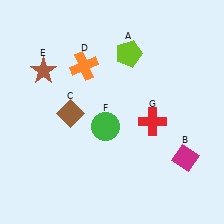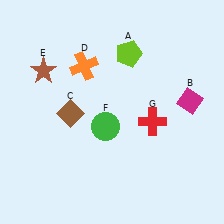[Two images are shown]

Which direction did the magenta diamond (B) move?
The magenta diamond (B) moved up.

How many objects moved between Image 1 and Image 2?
1 object moved between the two images.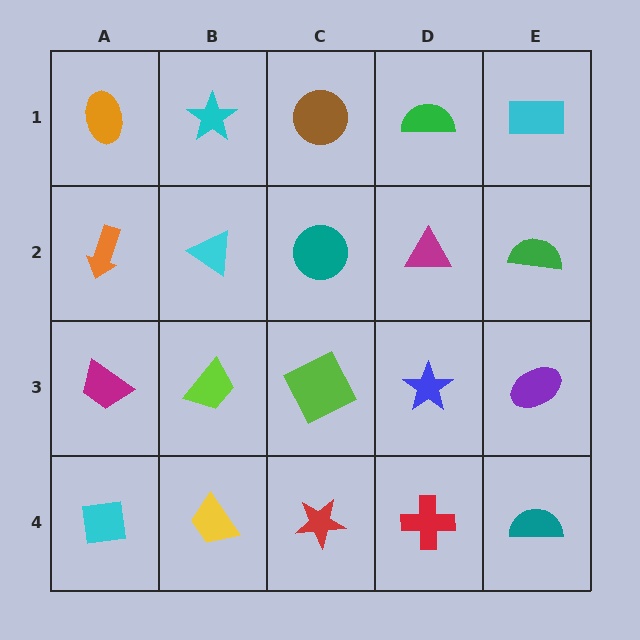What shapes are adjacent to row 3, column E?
A green semicircle (row 2, column E), a teal semicircle (row 4, column E), a blue star (row 3, column D).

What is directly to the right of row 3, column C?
A blue star.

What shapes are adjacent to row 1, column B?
A cyan triangle (row 2, column B), an orange ellipse (row 1, column A), a brown circle (row 1, column C).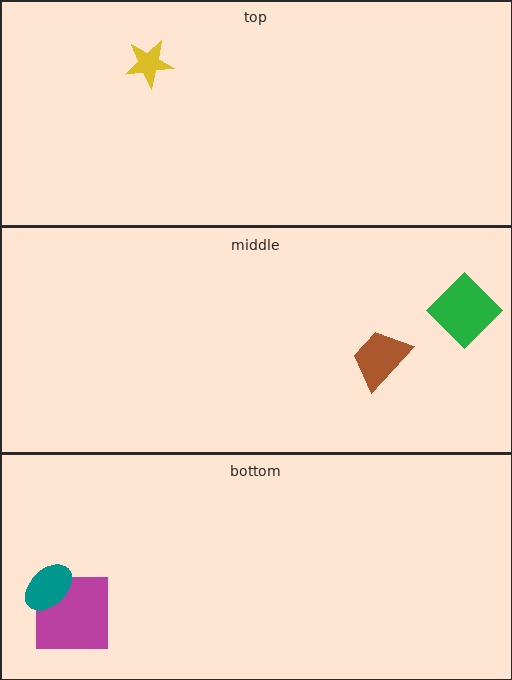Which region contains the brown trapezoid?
The middle region.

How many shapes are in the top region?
1.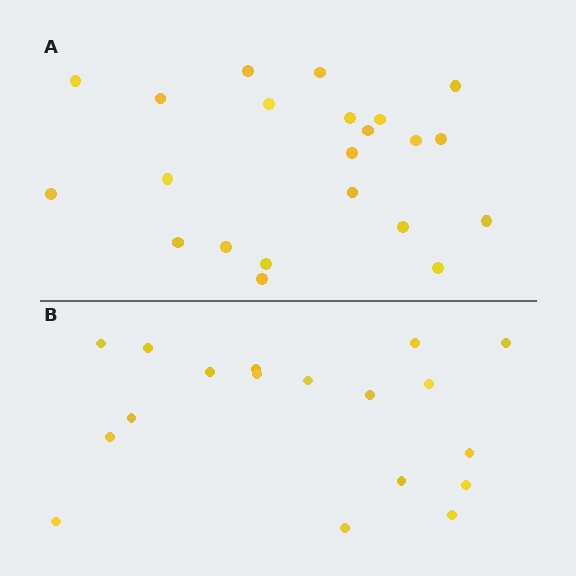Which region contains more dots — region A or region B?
Region A (the top region) has more dots.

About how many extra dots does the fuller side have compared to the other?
Region A has about 4 more dots than region B.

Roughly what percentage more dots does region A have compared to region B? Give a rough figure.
About 20% more.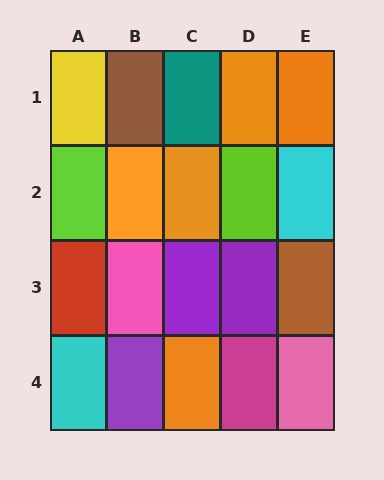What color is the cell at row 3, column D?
Purple.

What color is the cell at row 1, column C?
Teal.